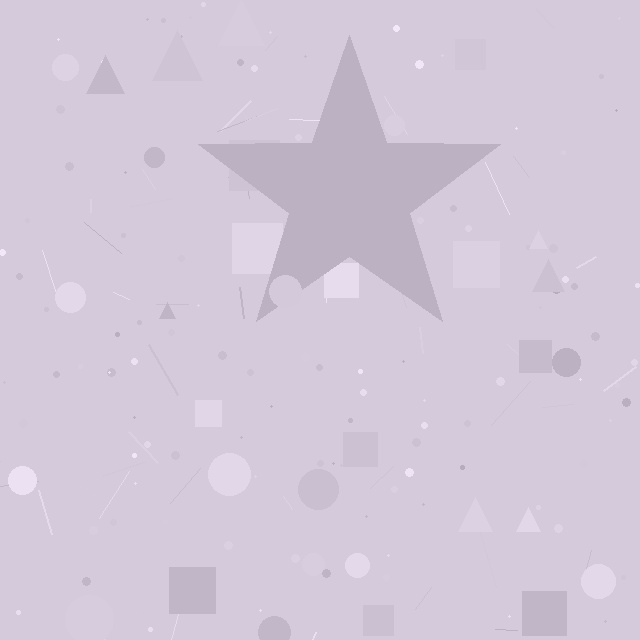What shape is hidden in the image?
A star is hidden in the image.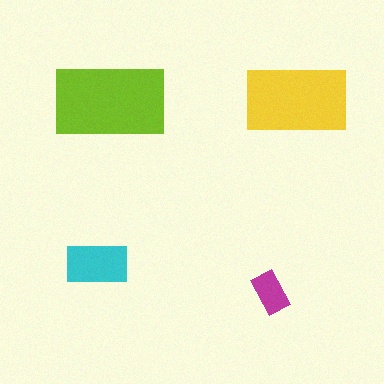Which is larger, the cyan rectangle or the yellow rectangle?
The yellow one.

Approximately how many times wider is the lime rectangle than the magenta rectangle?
About 2.5 times wider.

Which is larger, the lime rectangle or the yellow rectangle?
The lime one.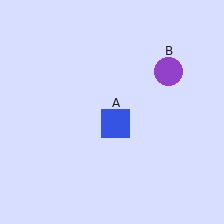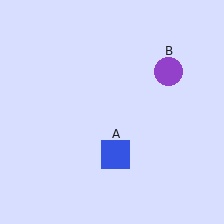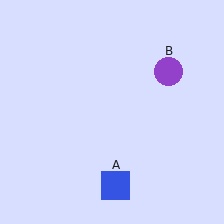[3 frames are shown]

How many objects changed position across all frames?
1 object changed position: blue square (object A).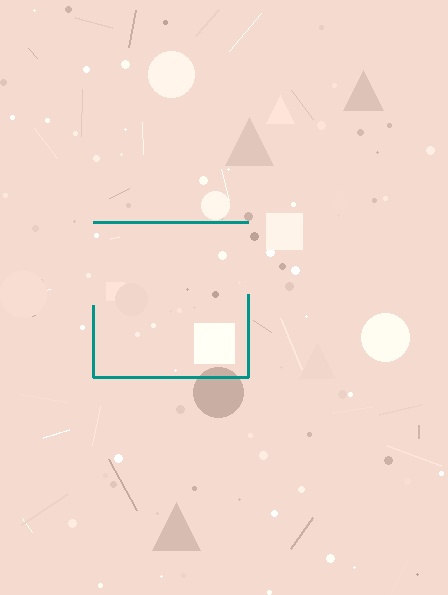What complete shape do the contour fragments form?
The contour fragments form a square.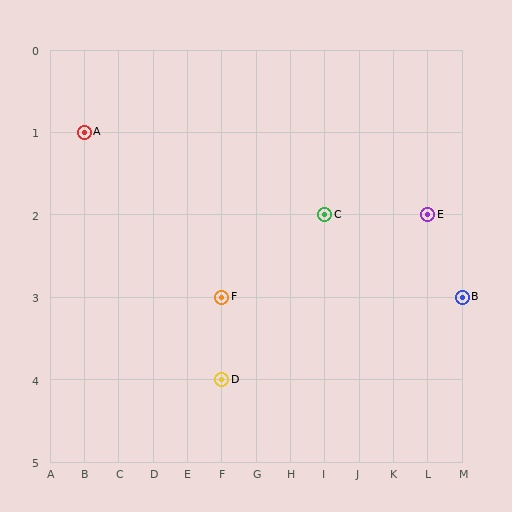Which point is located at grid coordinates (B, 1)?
Point A is at (B, 1).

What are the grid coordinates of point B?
Point B is at grid coordinates (M, 3).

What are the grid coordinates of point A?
Point A is at grid coordinates (B, 1).